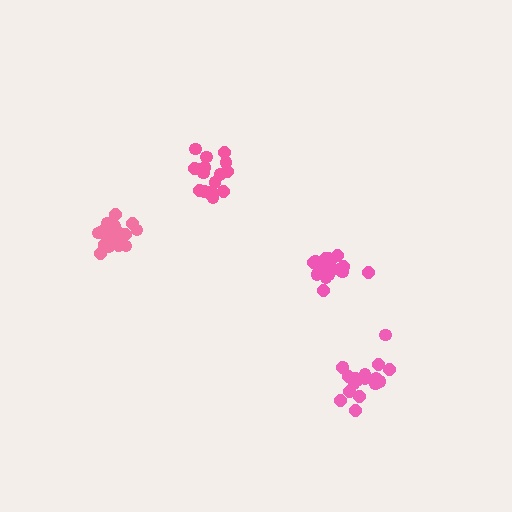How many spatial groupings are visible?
There are 4 spatial groupings.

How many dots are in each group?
Group 1: 17 dots, Group 2: 17 dots, Group 3: 20 dots, Group 4: 19 dots (73 total).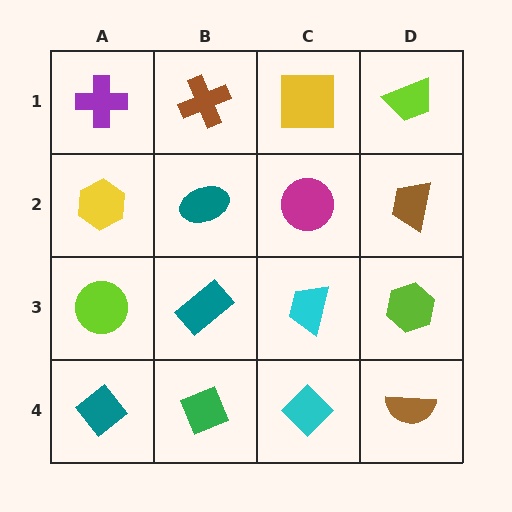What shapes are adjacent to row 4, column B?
A teal rectangle (row 3, column B), a teal diamond (row 4, column A), a cyan diamond (row 4, column C).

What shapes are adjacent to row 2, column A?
A purple cross (row 1, column A), a lime circle (row 3, column A), a teal ellipse (row 2, column B).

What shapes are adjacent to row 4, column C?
A cyan trapezoid (row 3, column C), a green diamond (row 4, column B), a brown semicircle (row 4, column D).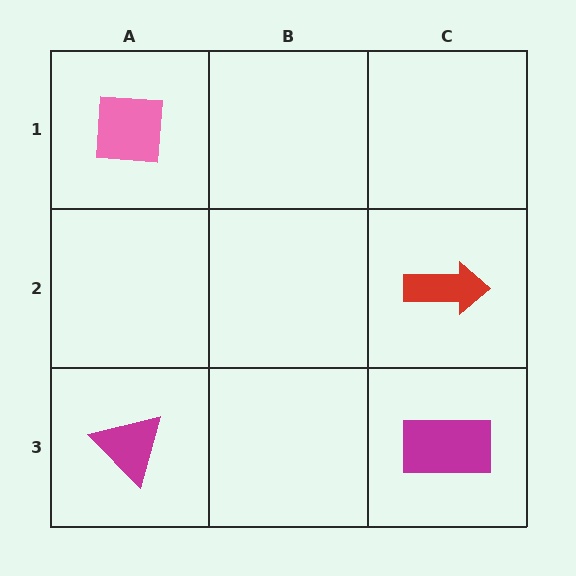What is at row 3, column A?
A magenta triangle.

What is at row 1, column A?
A pink square.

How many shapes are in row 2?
1 shape.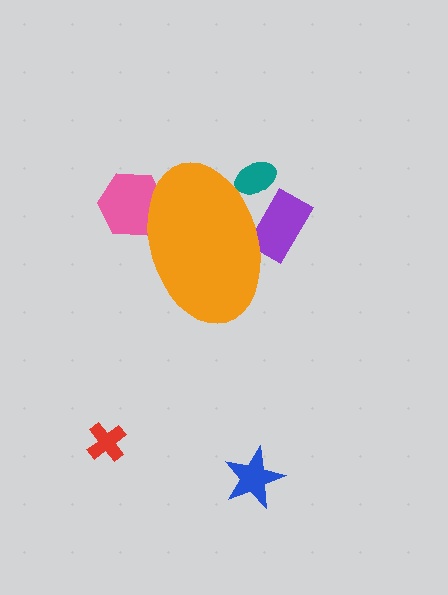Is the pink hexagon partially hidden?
Yes, the pink hexagon is partially hidden behind the orange ellipse.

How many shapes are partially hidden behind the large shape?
3 shapes are partially hidden.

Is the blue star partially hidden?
No, the blue star is fully visible.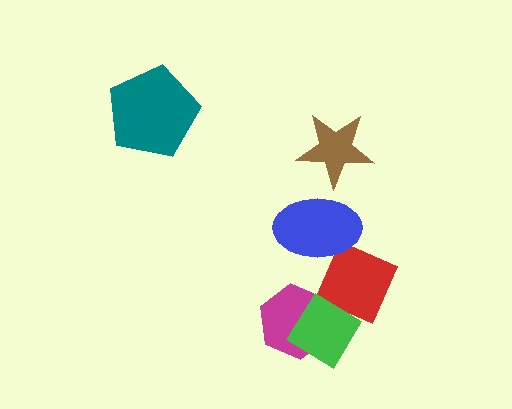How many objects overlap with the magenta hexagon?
2 objects overlap with the magenta hexagon.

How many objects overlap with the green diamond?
2 objects overlap with the green diamond.